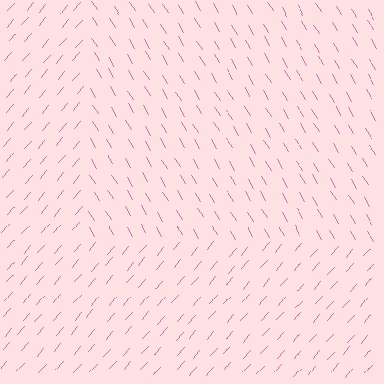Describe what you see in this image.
The image is filled with small pink line segments. A rectangle region in the image has lines oriented differently from the surrounding lines, creating a visible texture boundary.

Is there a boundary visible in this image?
Yes, there is a texture boundary formed by a change in line orientation.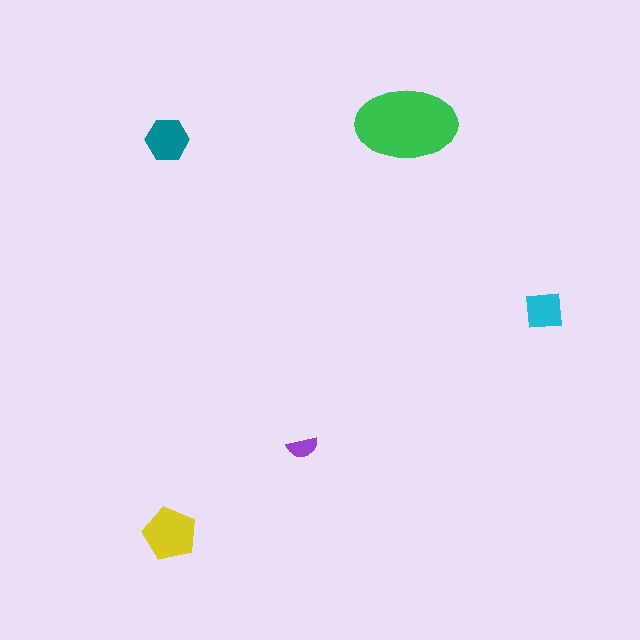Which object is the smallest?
The purple semicircle.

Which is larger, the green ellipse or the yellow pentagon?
The green ellipse.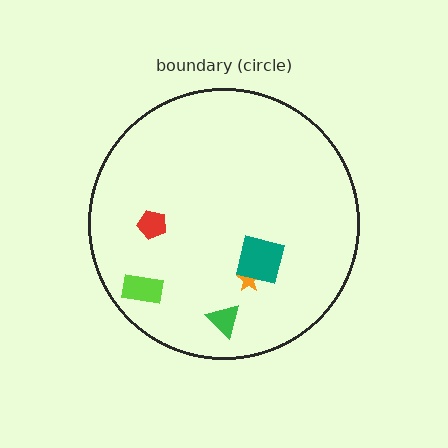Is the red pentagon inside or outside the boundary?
Inside.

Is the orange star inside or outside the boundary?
Inside.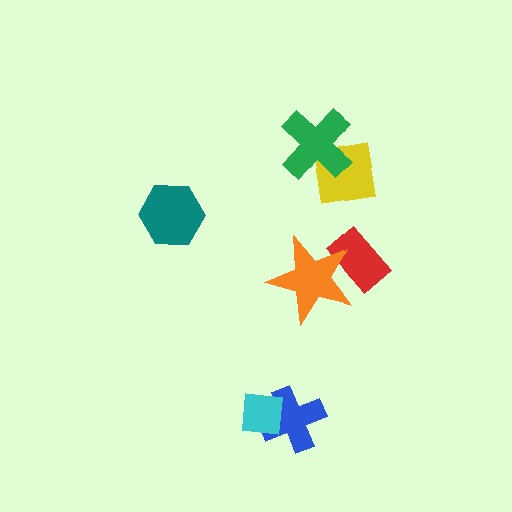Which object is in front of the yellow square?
The green cross is in front of the yellow square.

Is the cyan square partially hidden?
No, no other shape covers it.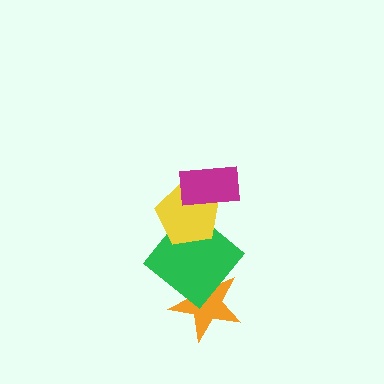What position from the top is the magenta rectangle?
The magenta rectangle is 1st from the top.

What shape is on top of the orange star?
The green diamond is on top of the orange star.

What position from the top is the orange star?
The orange star is 4th from the top.